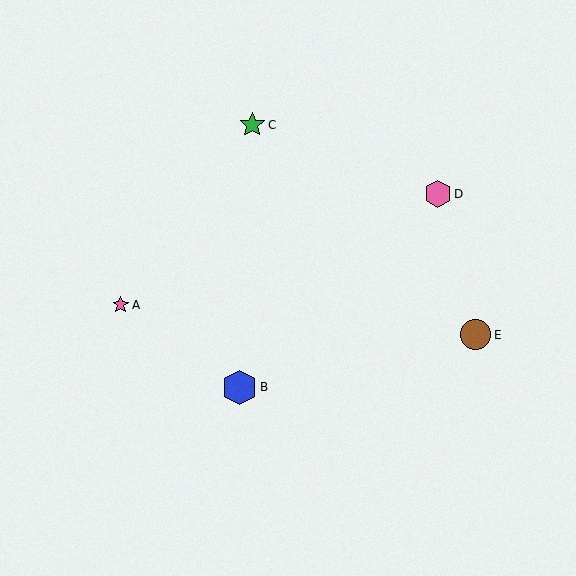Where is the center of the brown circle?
The center of the brown circle is at (476, 335).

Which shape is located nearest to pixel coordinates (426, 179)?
The pink hexagon (labeled D) at (438, 194) is nearest to that location.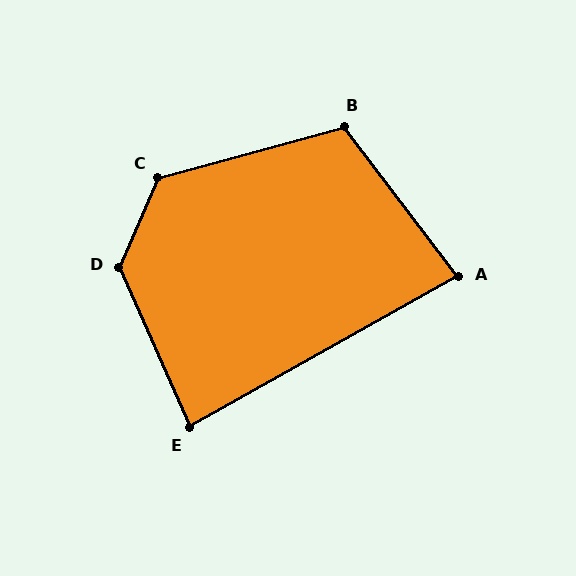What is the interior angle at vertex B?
Approximately 112 degrees (obtuse).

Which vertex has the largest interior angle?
D, at approximately 132 degrees.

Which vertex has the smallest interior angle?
A, at approximately 82 degrees.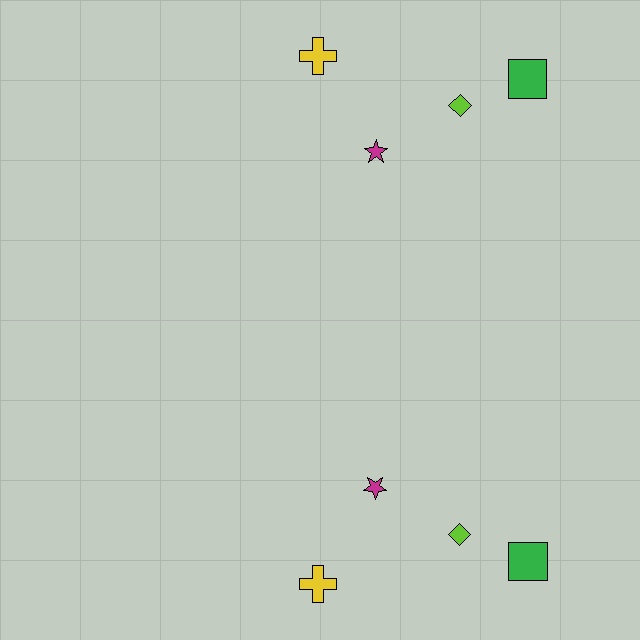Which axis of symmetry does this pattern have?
The pattern has a horizontal axis of symmetry running through the center of the image.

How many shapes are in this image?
There are 8 shapes in this image.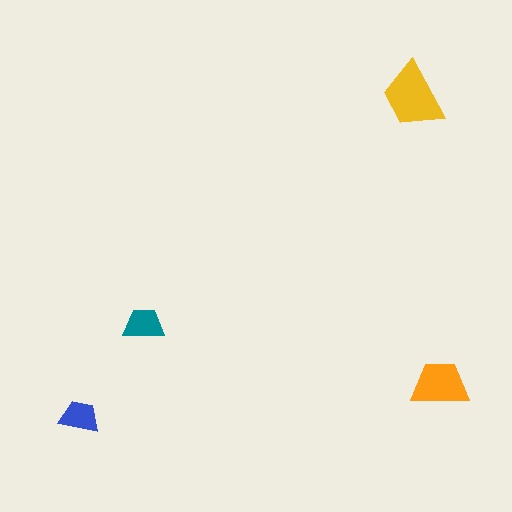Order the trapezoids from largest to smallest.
the yellow one, the orange one, the teal one, the blue one.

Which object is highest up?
The yellow trapezoid is topmost.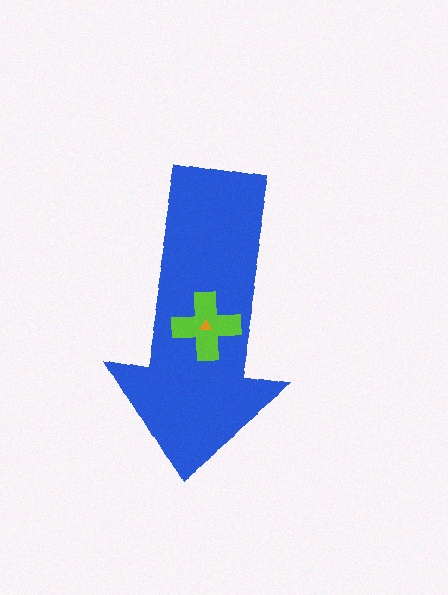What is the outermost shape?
The blue arrow.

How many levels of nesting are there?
3.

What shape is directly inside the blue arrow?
The lime cross.